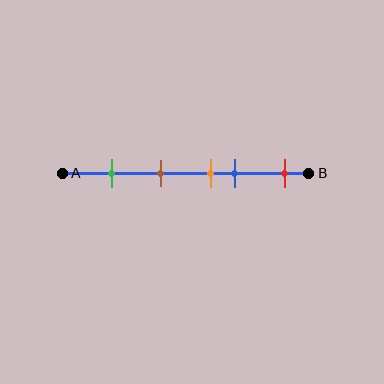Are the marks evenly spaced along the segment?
No, the marks are not evenly spaced.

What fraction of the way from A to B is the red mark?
The red mark is approximately 90% (0.9) of the way from A to B.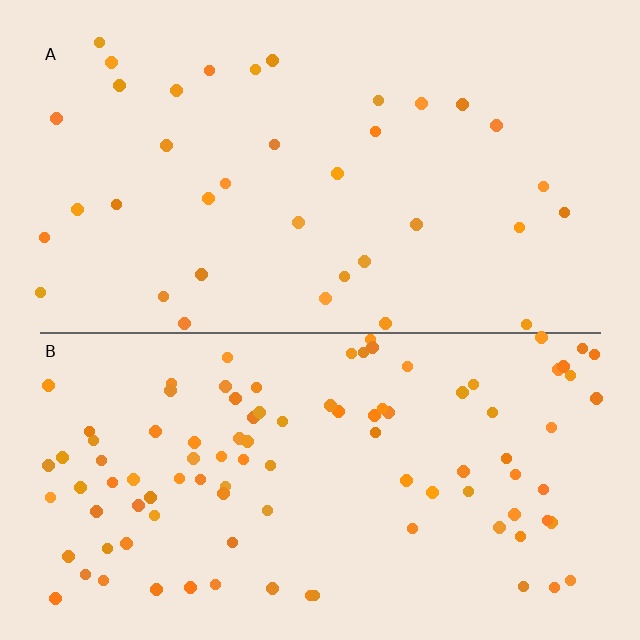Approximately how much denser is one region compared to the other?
Approximately 2.7× — region B over region A.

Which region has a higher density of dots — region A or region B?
B (the bottom).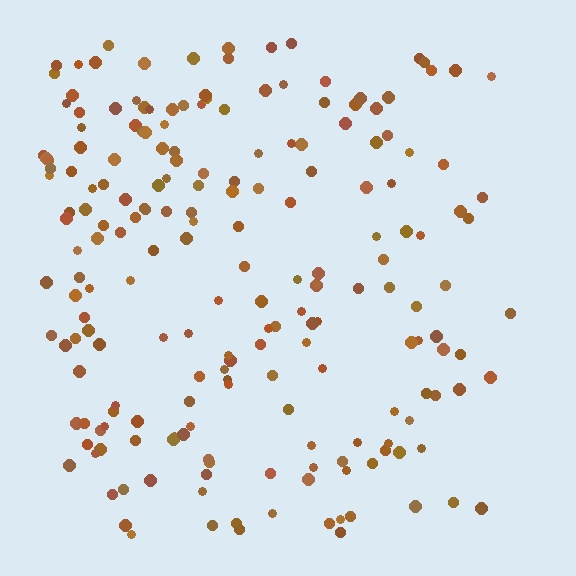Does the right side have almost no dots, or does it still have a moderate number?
Still a moderate number, just noticeably fewer than the left.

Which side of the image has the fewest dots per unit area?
The right.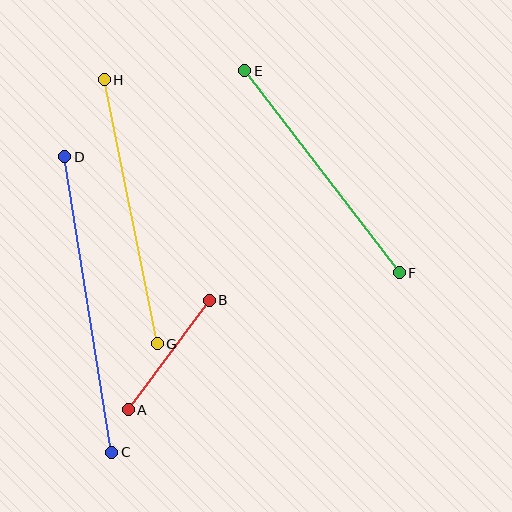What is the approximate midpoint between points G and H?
The midpoint is at approximately (131, 212) pixels.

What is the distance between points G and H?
The distance is approximately 269 pixels.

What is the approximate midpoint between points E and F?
The midpoint is at approximately (322, 172) pixels.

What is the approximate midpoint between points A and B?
The midpoint is at approximately (169, 355) pixels.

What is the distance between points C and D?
The distance is approximately 299 pixels.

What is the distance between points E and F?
The distance is approximately 255 pixels.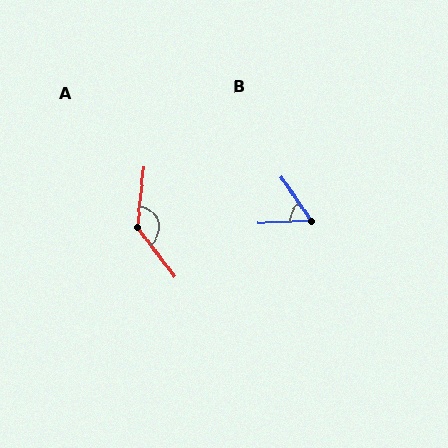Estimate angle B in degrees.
Approximately 57 degrees.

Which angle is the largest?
A, at approximately 137 degrees.